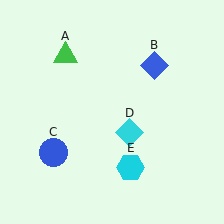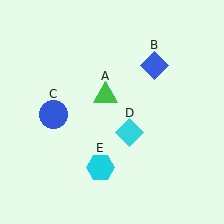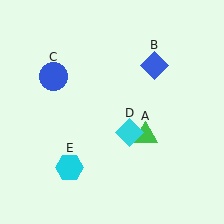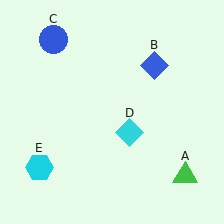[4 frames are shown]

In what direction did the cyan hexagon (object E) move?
The cyan hexagon (object E) moved left.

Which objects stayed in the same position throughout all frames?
Blue diamond (object B) and cyan diamond (object D) remained stationary.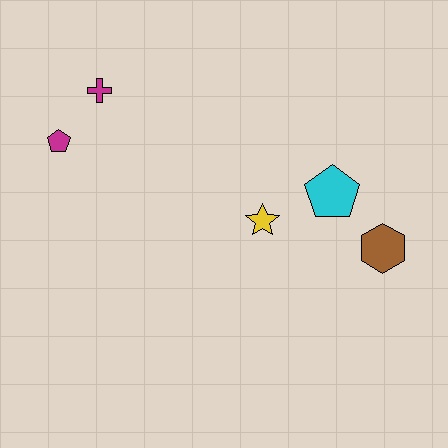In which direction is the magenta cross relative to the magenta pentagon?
The magenta cross is above the magenta pentagon.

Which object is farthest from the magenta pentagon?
The brown hexagon is farthest from the magenta pentagon.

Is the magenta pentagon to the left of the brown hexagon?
Yes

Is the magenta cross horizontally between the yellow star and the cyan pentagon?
No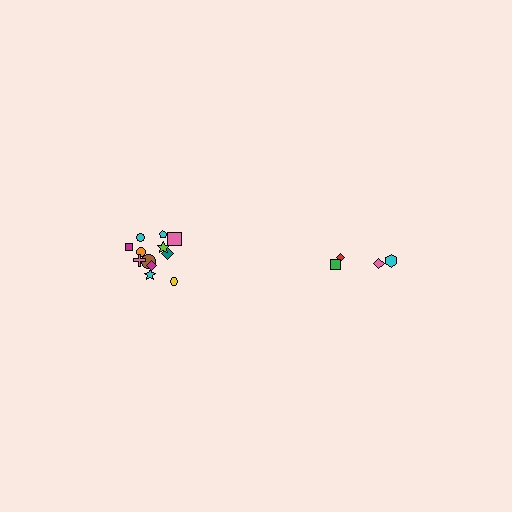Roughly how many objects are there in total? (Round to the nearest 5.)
Roughly 15 objects in total.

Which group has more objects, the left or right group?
The left group.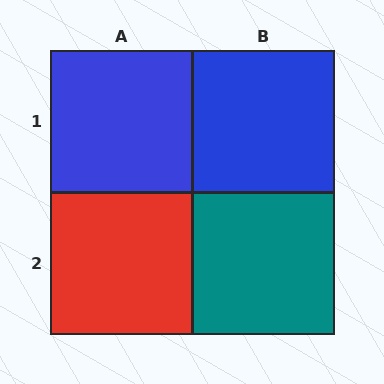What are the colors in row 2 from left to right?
Red, teal.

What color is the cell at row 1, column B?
Blue.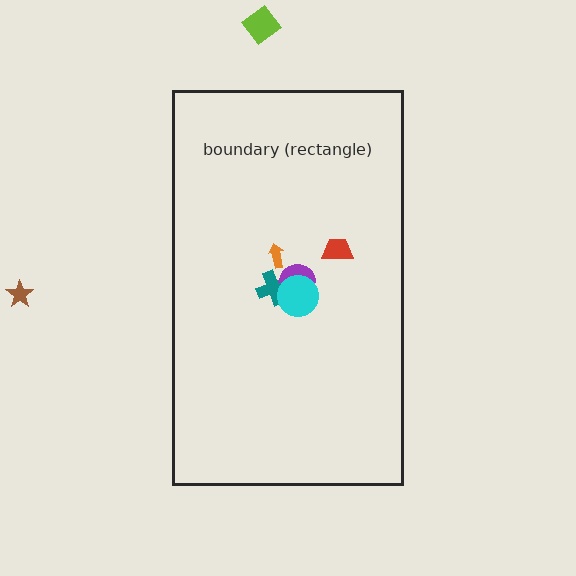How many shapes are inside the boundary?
5 inside, 2 outside.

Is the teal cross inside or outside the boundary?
Inside.